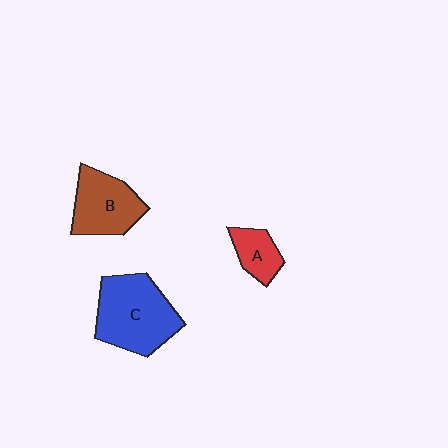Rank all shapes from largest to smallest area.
From largest to smallest: C (blue), B (brown), A (red).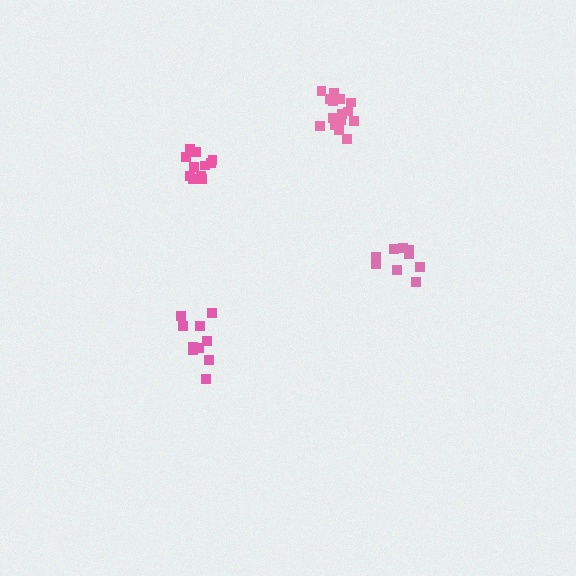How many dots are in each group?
Group 1: 10 dots, Group 2: 9 dots, Group 3: 11 dots, Group 4: 15 dots (45 total).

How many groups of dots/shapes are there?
There are 4 groups.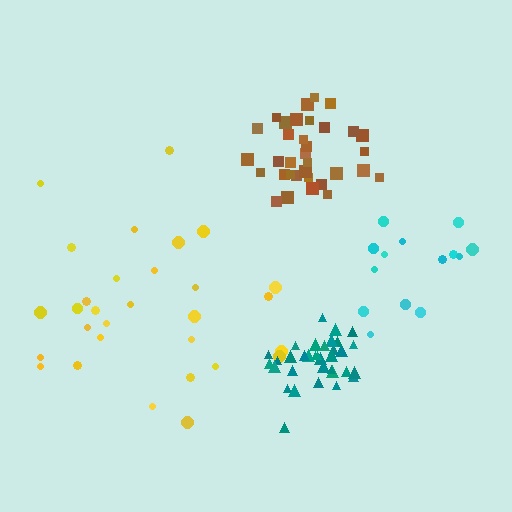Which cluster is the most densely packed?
Teal.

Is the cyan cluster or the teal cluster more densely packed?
Teal.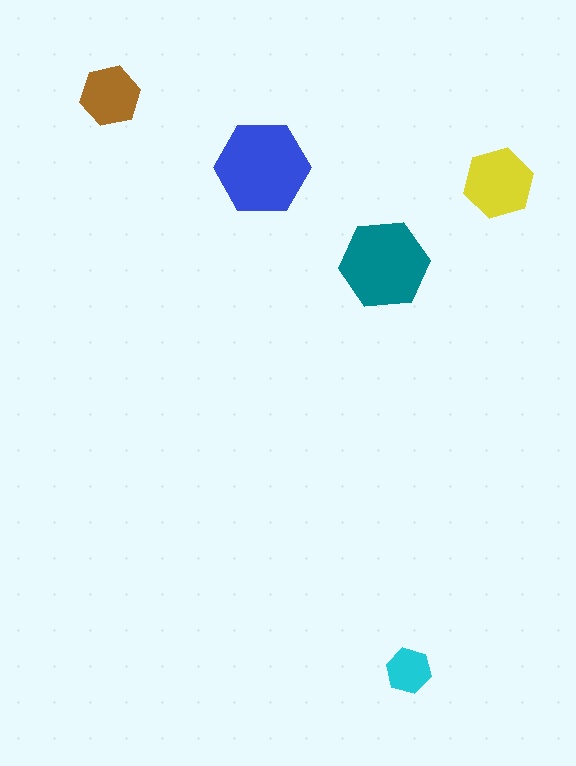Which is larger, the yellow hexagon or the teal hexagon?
The teal one.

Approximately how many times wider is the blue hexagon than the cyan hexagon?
About 2 times wider.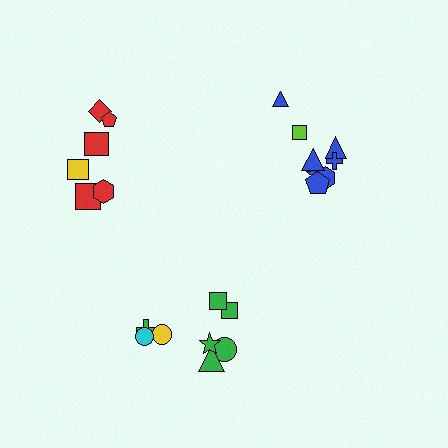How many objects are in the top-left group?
There are 6 objects.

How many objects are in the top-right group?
There are 8 objects.